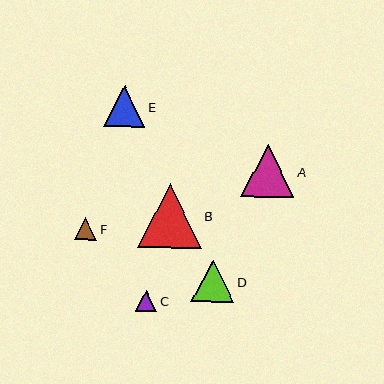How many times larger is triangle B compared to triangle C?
Triangle B is approximately 2.9 times the size of triangle C.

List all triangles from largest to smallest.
From largest to smallest: B, A, D, E, F, C.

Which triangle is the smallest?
Triangle C is the smallest with a size of approximately 22 pixels.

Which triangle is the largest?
Triangle B is the largest with a size of approximately 64 pixels.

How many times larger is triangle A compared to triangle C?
Triangle A is approximately 2.4 times the size of triangle C.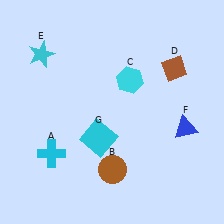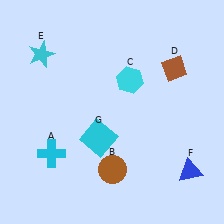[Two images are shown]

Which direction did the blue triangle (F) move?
The blue triangle (F) moved down.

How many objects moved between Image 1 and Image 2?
1 object moved between the two images.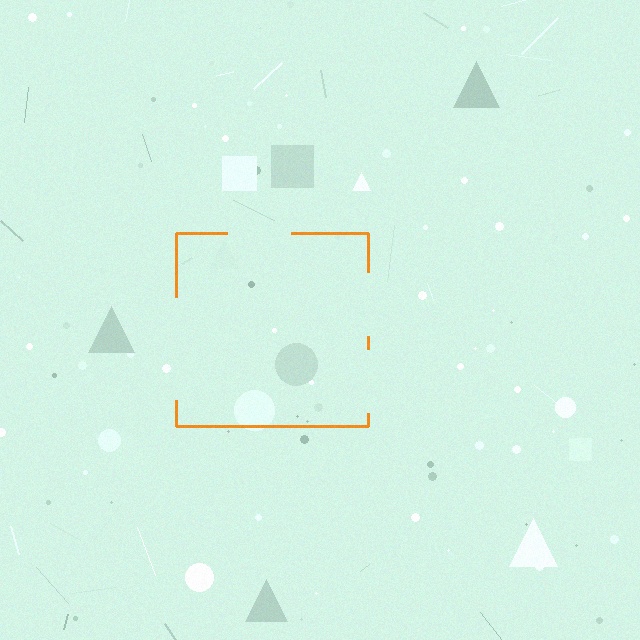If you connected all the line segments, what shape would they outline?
They would outline a square.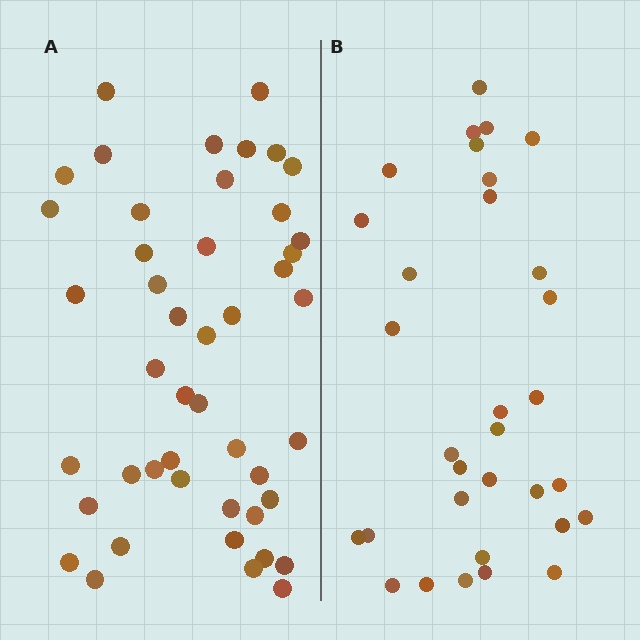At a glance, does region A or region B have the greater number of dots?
Region A (the left region) has more dots.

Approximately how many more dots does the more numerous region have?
Region A has approximately 15 more dots than region B.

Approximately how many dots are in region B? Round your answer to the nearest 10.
About 30 dots. (The exact count is 32, which rounds to 30.)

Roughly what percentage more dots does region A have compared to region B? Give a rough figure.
About 45% more.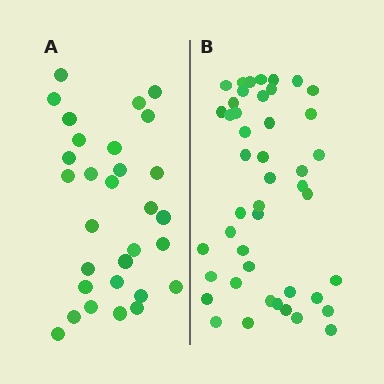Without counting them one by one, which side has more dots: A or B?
Region B (the right region) has more dots.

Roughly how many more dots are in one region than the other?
Region B has approximately 15 more dots than region A.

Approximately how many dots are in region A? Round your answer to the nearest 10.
About 30 dots.